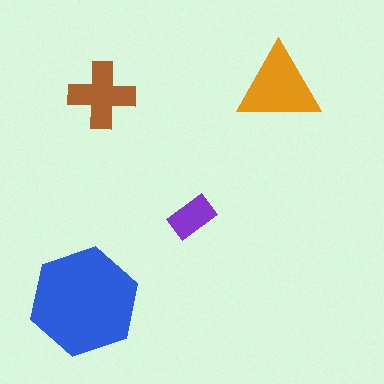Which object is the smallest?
The purple rectangle.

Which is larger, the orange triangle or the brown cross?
The orange triangle.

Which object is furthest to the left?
The blue hexagon is leftmost.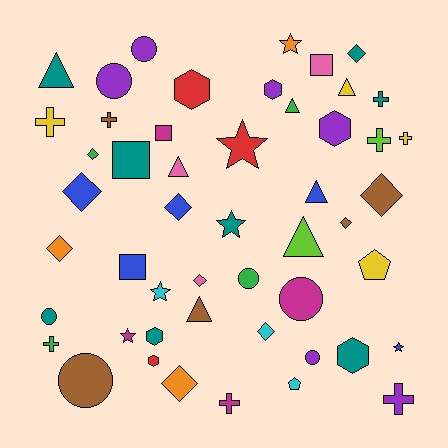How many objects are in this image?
There are 50 objects.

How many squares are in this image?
There are 4 squares.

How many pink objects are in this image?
There are 3 pink objects.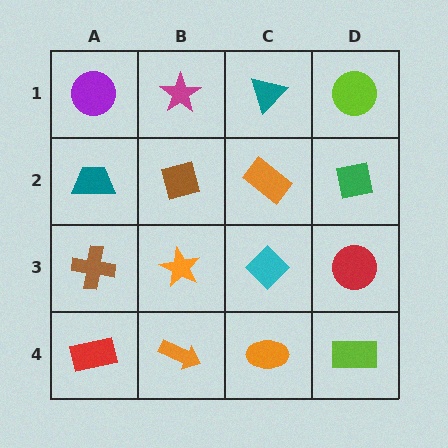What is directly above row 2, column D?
A lime circle.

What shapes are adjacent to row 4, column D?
A red circle (row 3, column D), an orange ellipse (row 4, column C).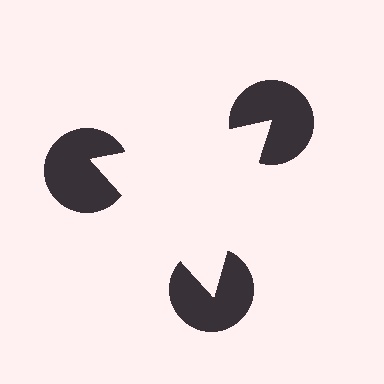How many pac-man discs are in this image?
There are 3 — one at each vertex of the illusory triangle.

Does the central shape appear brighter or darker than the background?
It typically appears slightly brighter than the background, even though no actual brightness change is drawn.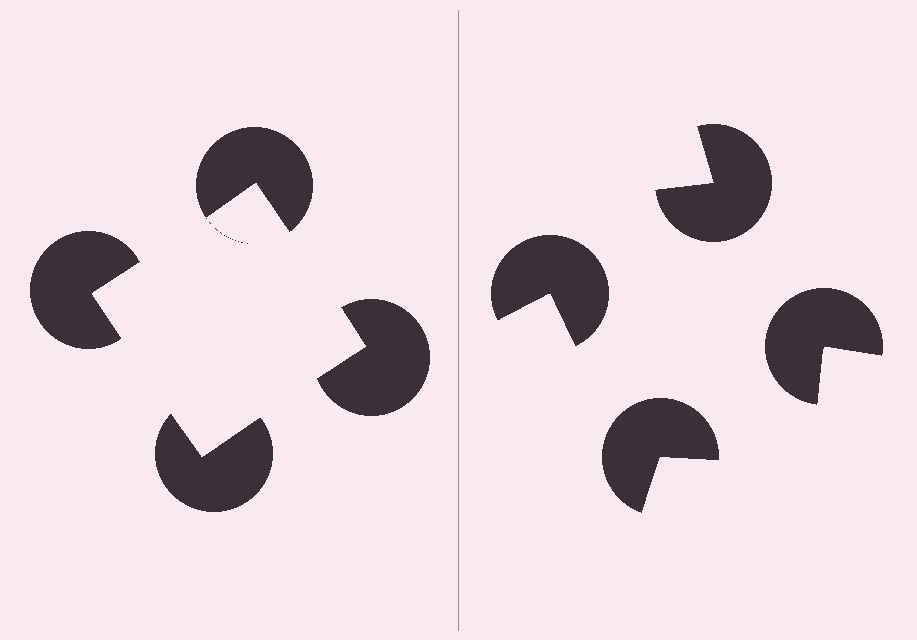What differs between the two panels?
The pac-man discs are positioned identically on both sides; only the wedge orientations differ. On the left they align to a square; on the right they are misaligned.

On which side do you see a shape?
An illusory square appears on the left side. On the right side the wedge cuts are rotated, so no coherent shape forms.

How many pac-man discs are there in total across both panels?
8 — 4 on each side.